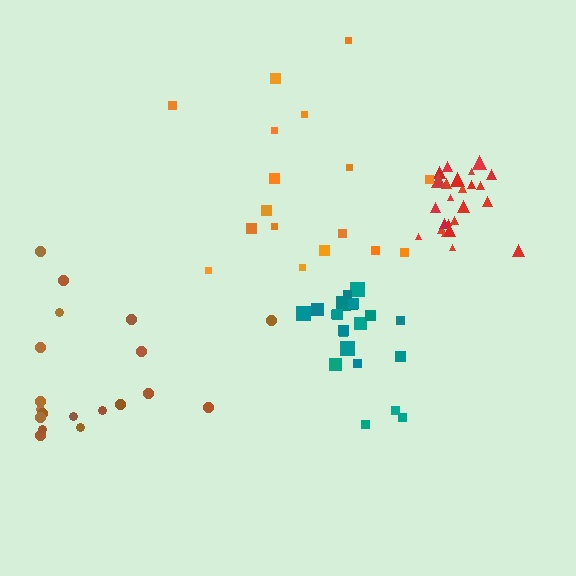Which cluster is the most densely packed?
Red.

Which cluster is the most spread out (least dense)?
Brown.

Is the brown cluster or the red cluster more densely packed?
Red.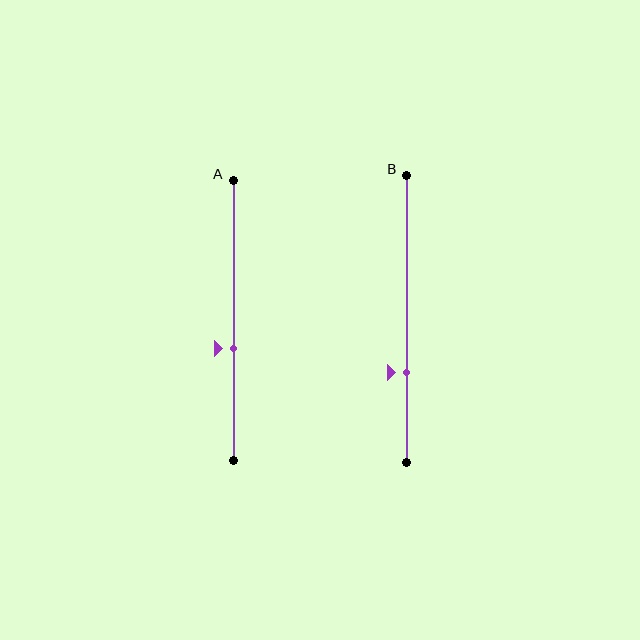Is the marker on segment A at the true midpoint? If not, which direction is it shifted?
No, the marker on segment A is shifted downward by about 10% of the segment length.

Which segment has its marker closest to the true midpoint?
Segment A has its marker closest to the true midpoint.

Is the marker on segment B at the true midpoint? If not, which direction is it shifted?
No, the marker on segment B is shifted downward by about 19% of the segment length.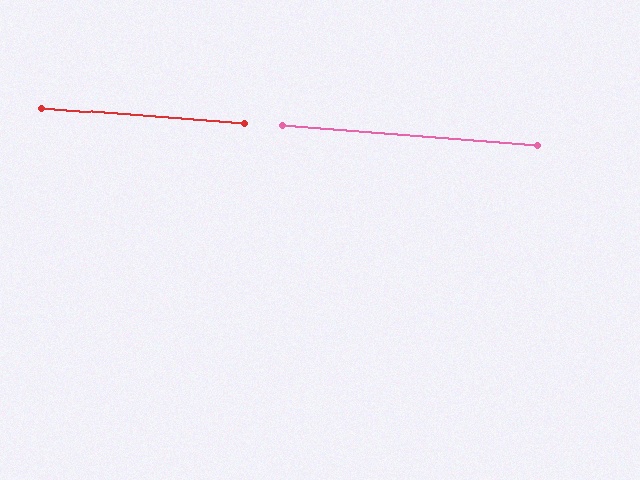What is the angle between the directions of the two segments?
Approximately 0 degrees.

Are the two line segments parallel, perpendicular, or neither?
Parallel — their directions differ by only 0.2°.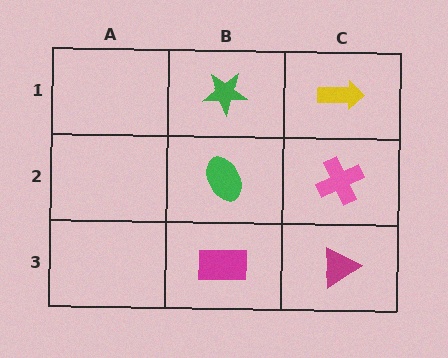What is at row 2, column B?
A green ellipse.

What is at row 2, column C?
A pink cross.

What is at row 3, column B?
A magenta rectangle.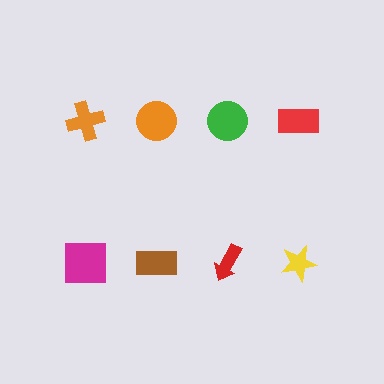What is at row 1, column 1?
An orange cross.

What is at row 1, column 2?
An orange circle.